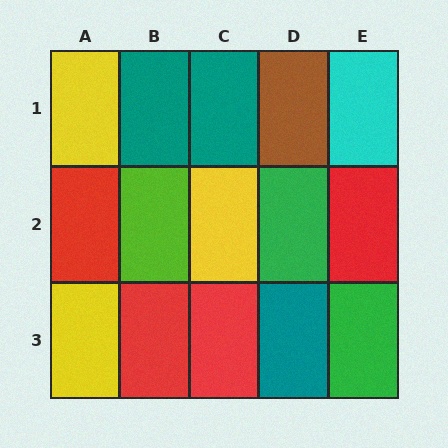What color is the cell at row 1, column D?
Brown.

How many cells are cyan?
1 cell is cyan.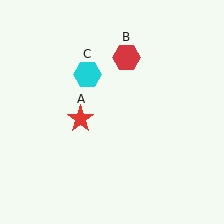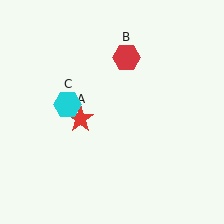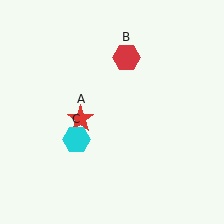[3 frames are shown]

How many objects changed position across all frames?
1 object changed position: cyan hexagon (object C).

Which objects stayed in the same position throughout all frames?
Red star (object A) and red hexagon (object B) remained stationary.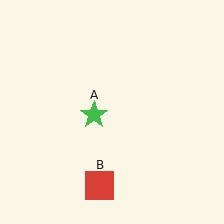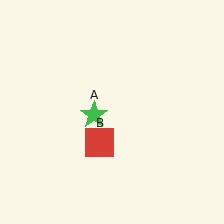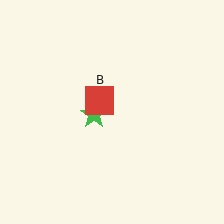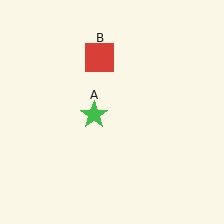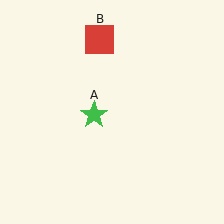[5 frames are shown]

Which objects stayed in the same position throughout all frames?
Green star (object A) remained stationary.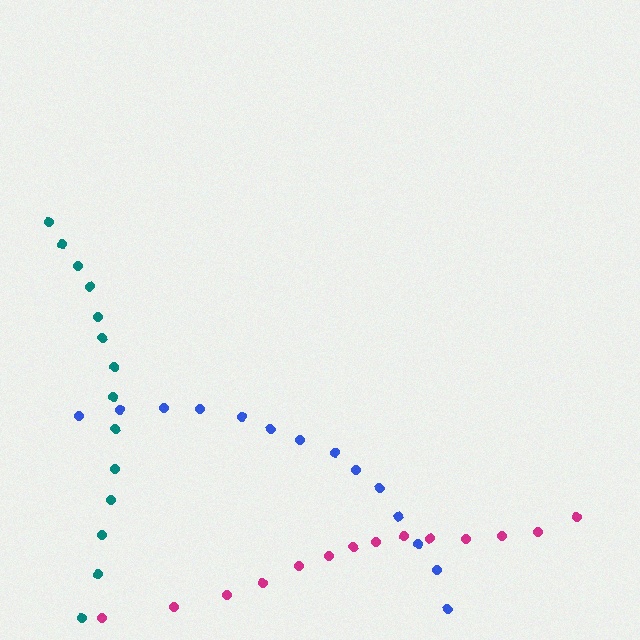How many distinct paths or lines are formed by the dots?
There are 3 distinct paths.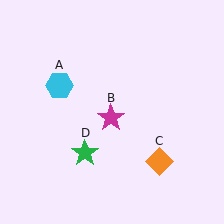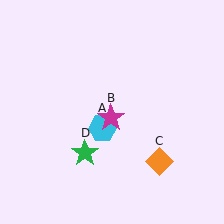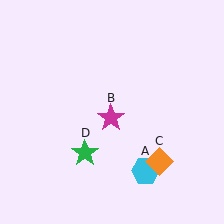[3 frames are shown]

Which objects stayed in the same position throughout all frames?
Magenta star (object B) and orange diamond (object C) and green star (object D) remained stationary.